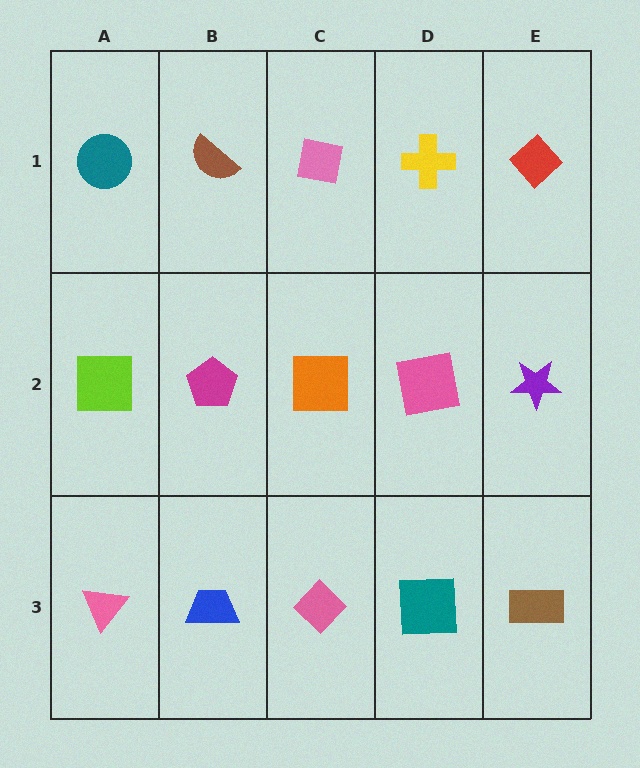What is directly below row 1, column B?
A magenta pentagon.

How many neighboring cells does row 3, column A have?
2.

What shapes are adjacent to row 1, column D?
A pink square (row 2, column D), a pink square (row 1, column C), a red diamond (row 1, column E).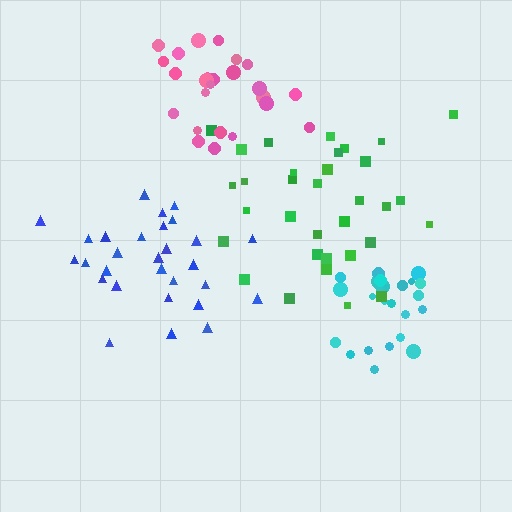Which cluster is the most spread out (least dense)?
Green.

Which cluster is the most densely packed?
Cyan.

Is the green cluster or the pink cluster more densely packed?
Pink.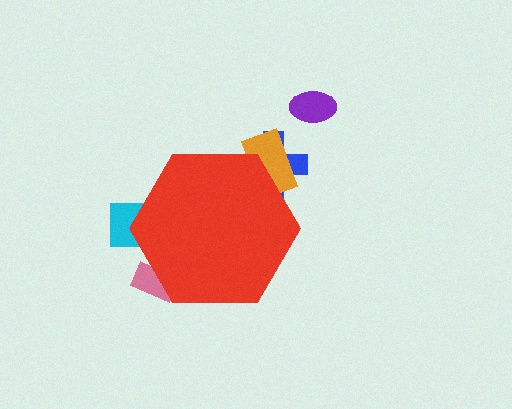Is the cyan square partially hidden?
Yes, the cyan square is partially hidden behind the red hexagon.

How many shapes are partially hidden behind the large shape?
4 shapes are partially hidden.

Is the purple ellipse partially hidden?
No, the purple ellipse is fully visible.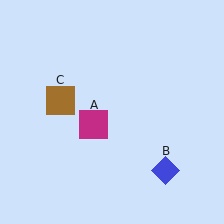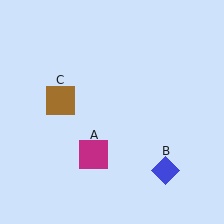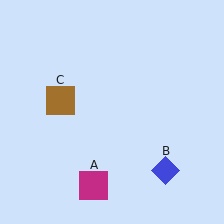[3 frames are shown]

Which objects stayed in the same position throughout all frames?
Blue diamond (object B) and brown square (object C) remained stationary.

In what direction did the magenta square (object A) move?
The magenta square (object A) moved down.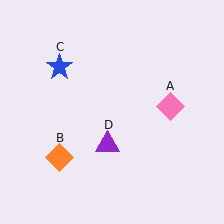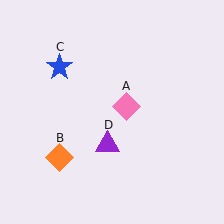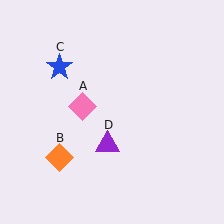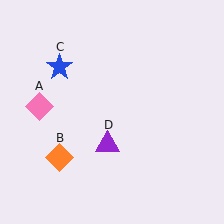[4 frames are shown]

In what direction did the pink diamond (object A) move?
The pink diamond (object A) moved left.